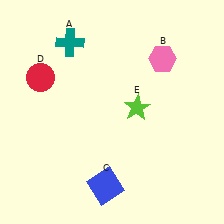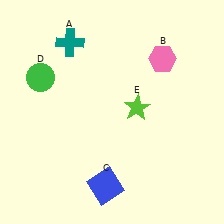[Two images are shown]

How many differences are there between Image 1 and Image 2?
There is 1 difference between the two images.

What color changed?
The circle (D) changed from red in Image 1 to green in Image 2.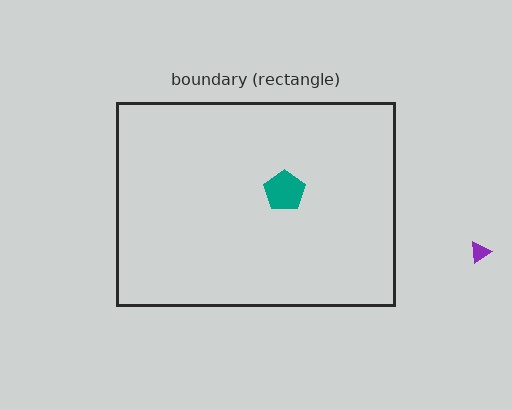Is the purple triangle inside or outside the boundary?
Outside.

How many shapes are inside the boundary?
1 inside, 1 outside.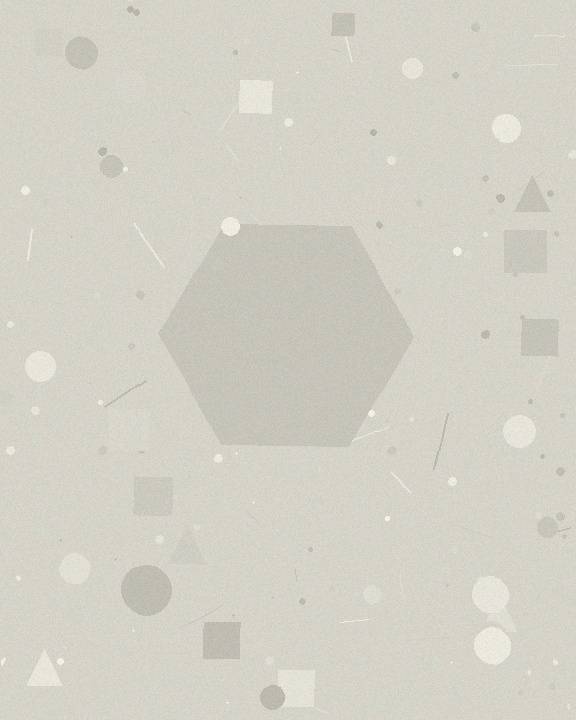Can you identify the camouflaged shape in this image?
The camouflaged shape is a hexagon.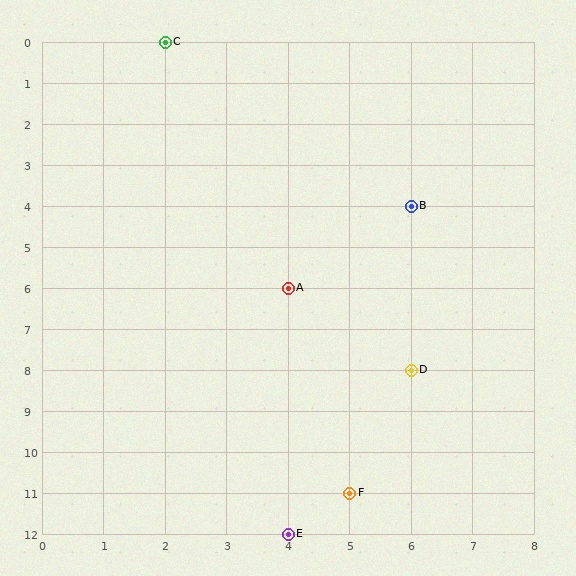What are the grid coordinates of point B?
Point B is at grid coordinates (6, 4).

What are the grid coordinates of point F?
Point F is at grid coordinates (5, 11).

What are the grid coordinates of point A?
Point A is at grid coordinates (4, 6).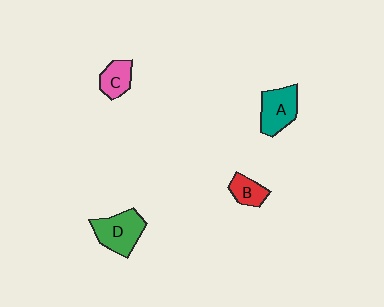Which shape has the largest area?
Shape D (green).